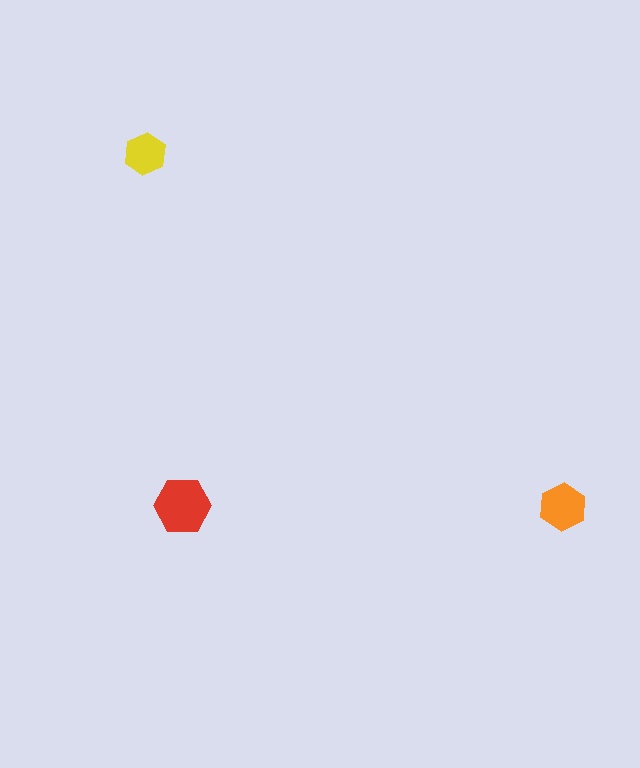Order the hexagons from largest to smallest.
the red one, the orange one, the yellow one.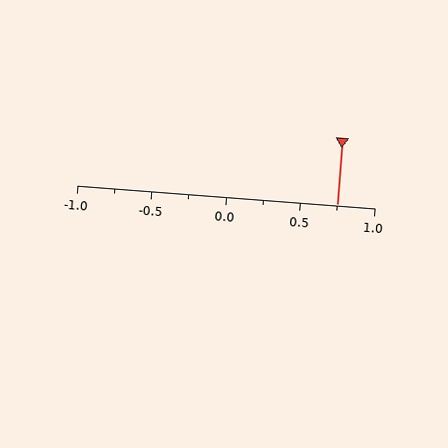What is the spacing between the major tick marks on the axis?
The major ticks are spaced 0.5 apart.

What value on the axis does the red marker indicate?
The marker indicates approximately 0.75.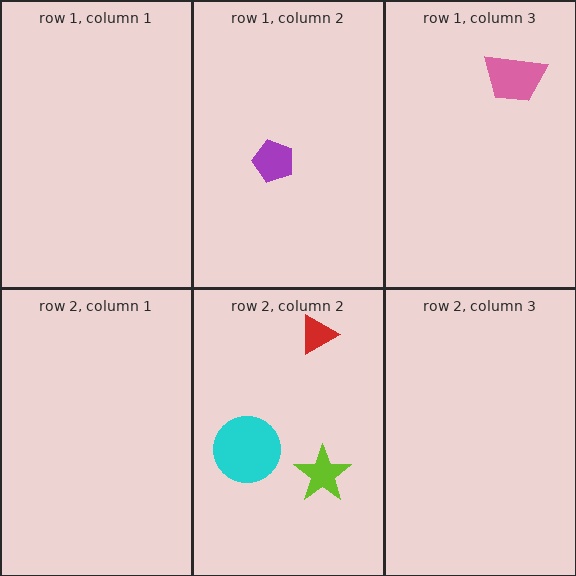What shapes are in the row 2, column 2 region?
The lime star, the cyan circle, the red triangle.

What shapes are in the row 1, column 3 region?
The pink trapezoid.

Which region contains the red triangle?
The row 2, column 2 region.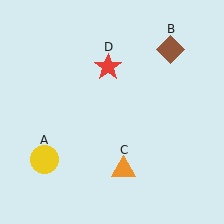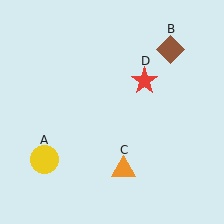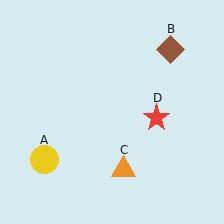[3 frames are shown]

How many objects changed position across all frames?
1 object changed position: red star (object D).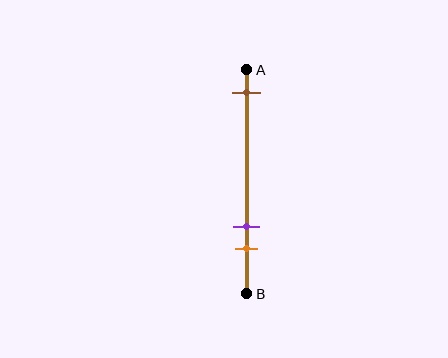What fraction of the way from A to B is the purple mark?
The purple mark is approximately 70% (0.7) of the way from A to B.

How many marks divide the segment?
There are 3 marks dividing the segment.